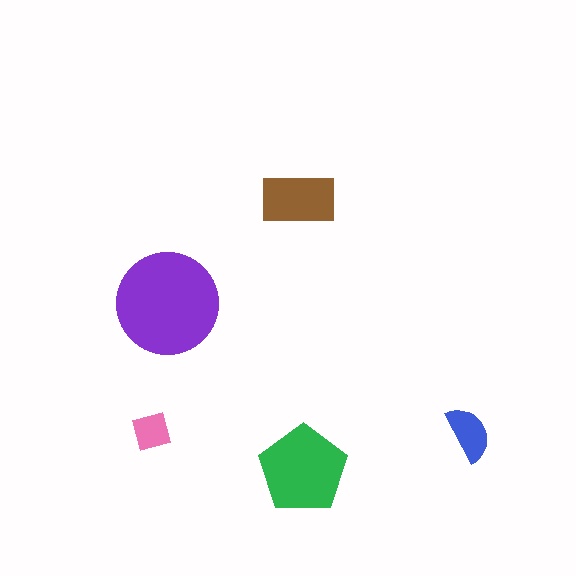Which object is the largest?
The purple circle.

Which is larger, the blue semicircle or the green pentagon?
The green pentagon.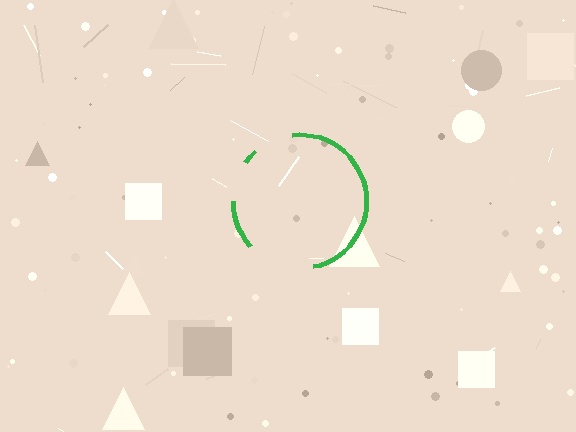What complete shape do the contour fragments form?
The contour fragments form a circle.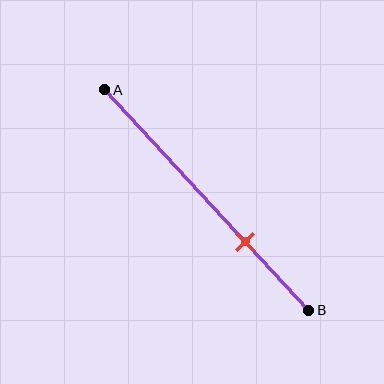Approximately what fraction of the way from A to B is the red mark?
The red mark is approximately 70% of the way from A to B.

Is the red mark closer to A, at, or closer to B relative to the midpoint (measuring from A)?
The red mark is closer to point B than the midpoint of segment AB.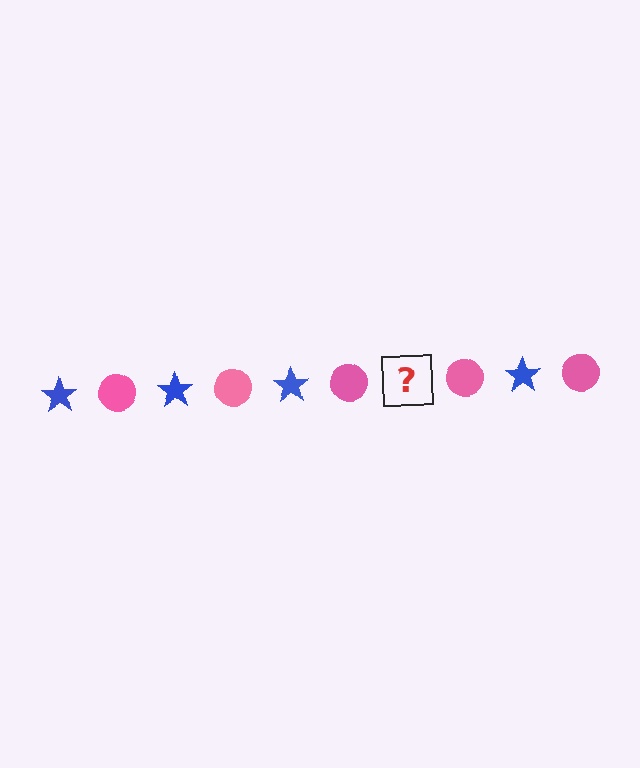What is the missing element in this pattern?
The missing element is a blue star.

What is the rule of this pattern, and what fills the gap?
The rule is that the pattern alternates between blue star and pink circle. The gap should be filled with a blue star.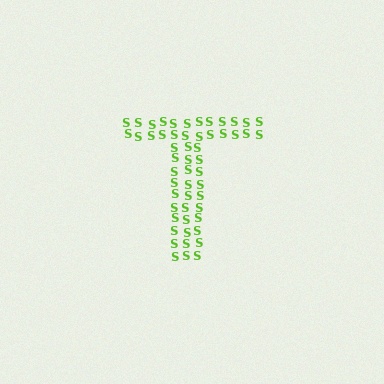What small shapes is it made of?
It is made of small letter S's.